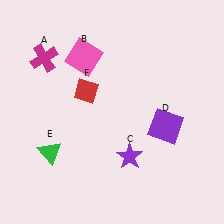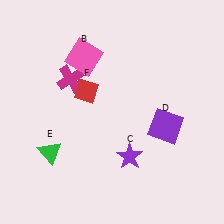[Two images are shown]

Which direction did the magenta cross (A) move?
The magenta cross (A) moved right.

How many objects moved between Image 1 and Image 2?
1 object moved between the two images.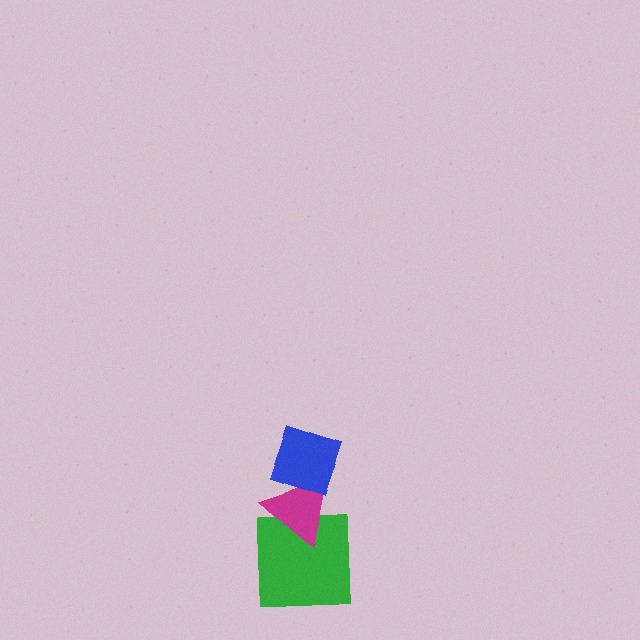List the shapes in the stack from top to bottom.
From top to bottom: the blue diamond, the magenta triangle, the green square.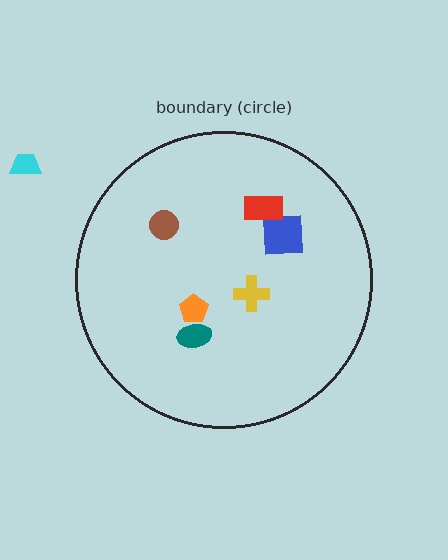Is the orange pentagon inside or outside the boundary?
Inside.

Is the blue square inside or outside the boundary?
Inside.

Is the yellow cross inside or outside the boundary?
Inside.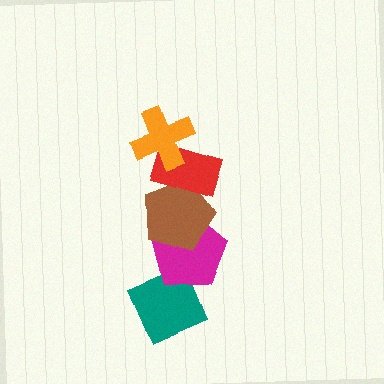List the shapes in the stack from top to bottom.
From top to bottom: the orange cross, the red rectangle, the brown pentagon, the magenta pentagon, the teal diamond.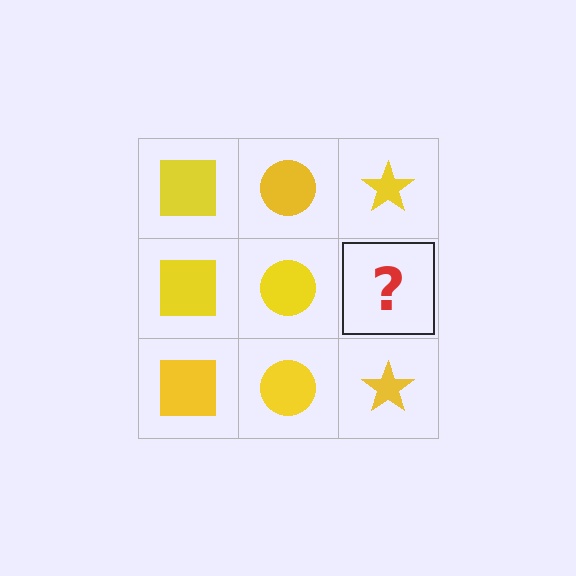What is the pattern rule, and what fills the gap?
The rule is that each column has a consistent shape. The gap should be filled with a yellow star.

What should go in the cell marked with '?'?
The missing cell should contain a yellow star.